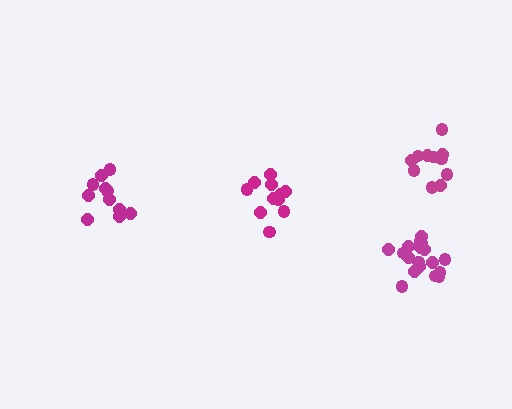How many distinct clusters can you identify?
There are 4 distinct clusters.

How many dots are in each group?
Group 1: 18 dots, Group 2: 12 dots, Group 3: 12 dots, Group 4: 12 dots (54 total).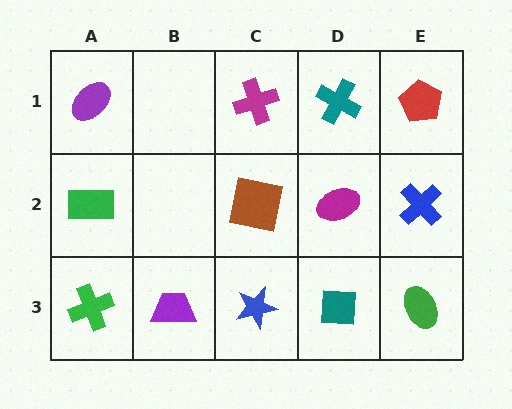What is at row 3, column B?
A purple trapezoid.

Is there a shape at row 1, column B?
No, that cell is empty.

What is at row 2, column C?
A brown square.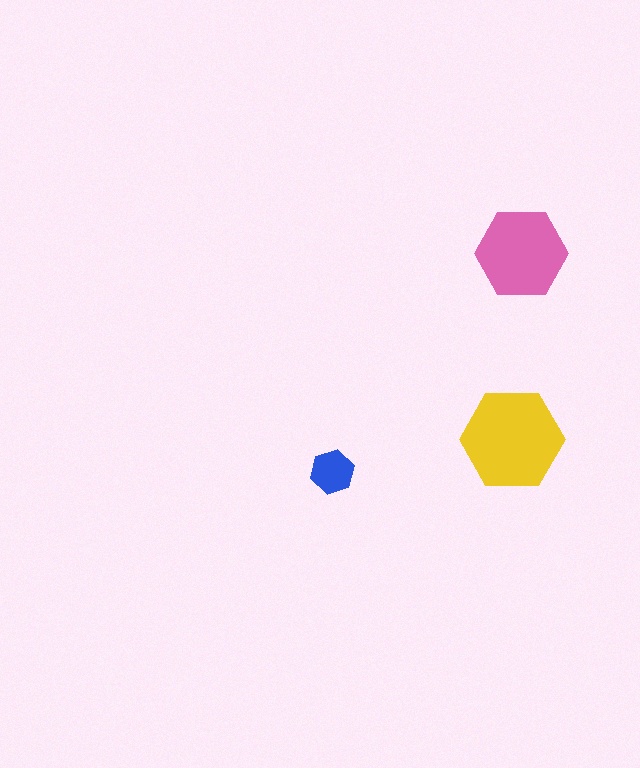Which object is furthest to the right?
The pink hexagon is rightmost.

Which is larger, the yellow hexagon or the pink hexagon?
The yellow one.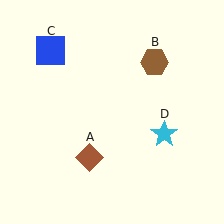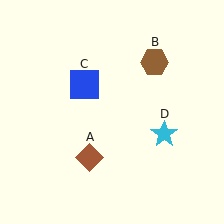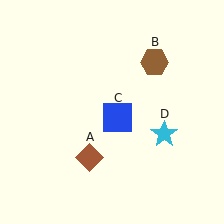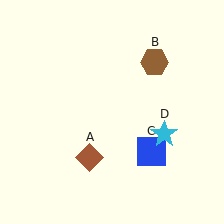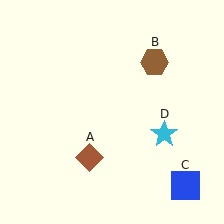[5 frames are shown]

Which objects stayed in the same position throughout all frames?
Brown diamond (object A) and brown hexagon (object B) and cyan star (object D) remained stationary.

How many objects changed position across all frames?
1 object changed position: blue square (object C).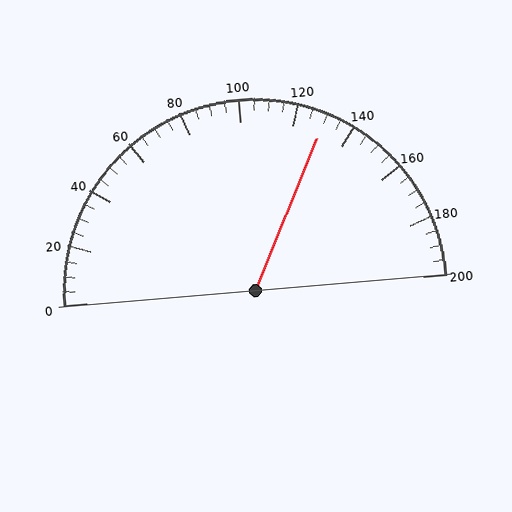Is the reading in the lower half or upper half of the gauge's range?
The reading is in the upper half of the range (0 to 200).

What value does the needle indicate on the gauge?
The needle indicates approximately 130.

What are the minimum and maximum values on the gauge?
The gauge ranges from 0 to 200.